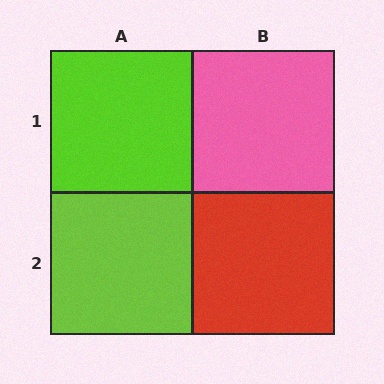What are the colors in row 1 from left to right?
Lime, pink.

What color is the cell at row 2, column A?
Lime.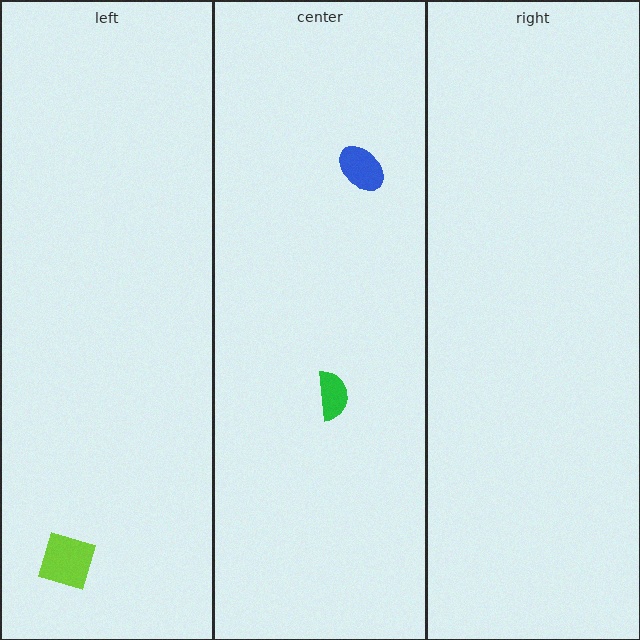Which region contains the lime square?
The left region.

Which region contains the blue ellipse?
The center region.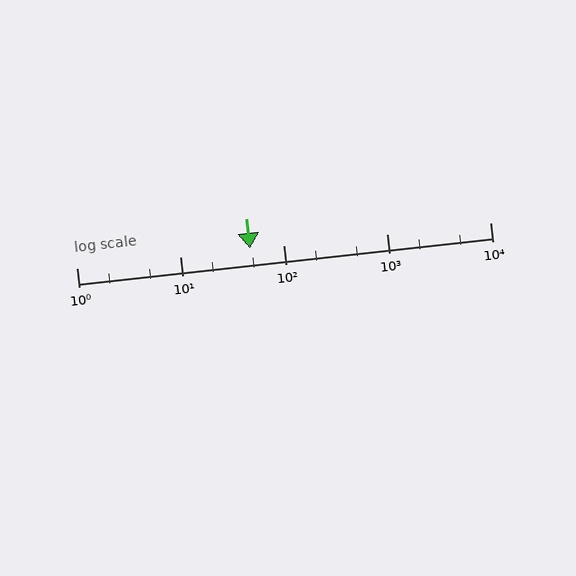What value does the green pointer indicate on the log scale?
The pointer indicates approximately 48.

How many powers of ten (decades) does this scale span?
The scale spans 4 decades, from 1 to 10000.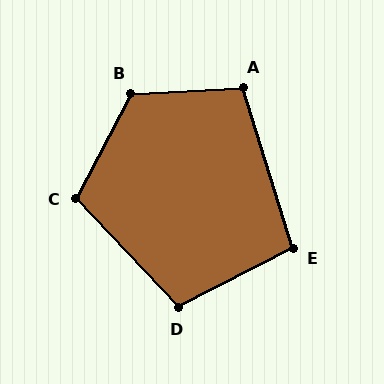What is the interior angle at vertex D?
Approximately 106 degrees (obtuse).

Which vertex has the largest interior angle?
B, at approximately 120 degrees.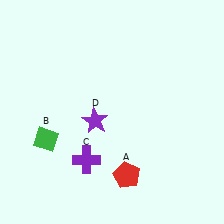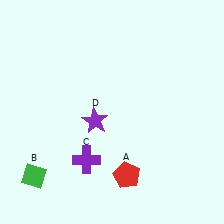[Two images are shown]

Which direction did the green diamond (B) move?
The green diamond (B) moved down.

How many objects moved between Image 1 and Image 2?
1 object moved between the two images.